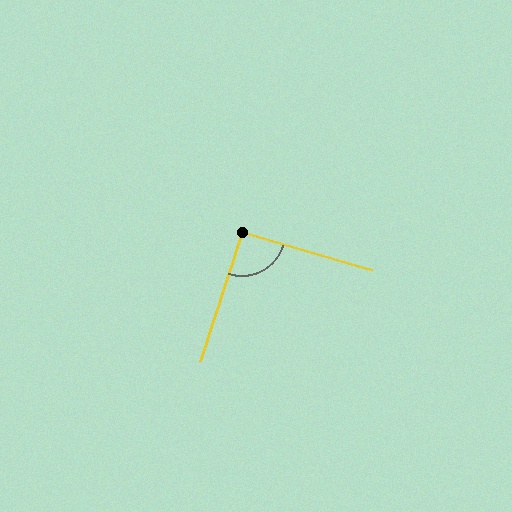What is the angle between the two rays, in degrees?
Approximately 92 degrees.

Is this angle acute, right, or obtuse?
It is approximately a right angle.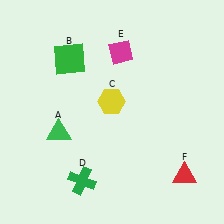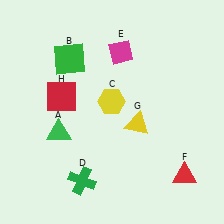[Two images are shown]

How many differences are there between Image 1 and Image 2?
There are 2 differences between the two images.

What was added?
A yellow triangle (G), a red square (H) were added in Image 2.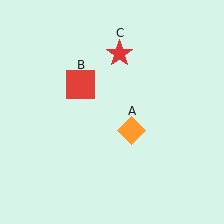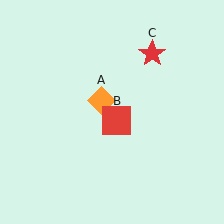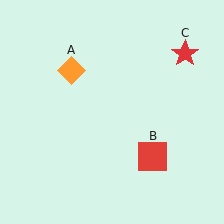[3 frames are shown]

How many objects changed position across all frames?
3 objects changed position: orange diamond (object A), red square (object B), red star (object C).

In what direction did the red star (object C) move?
The red star (object C) moved right.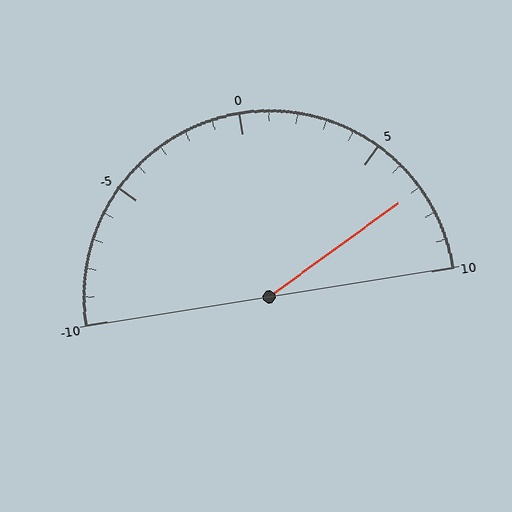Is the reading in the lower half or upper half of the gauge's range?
The reading is in the upper half of the range (-10 to 10).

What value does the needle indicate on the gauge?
The needle indicates approximately 7.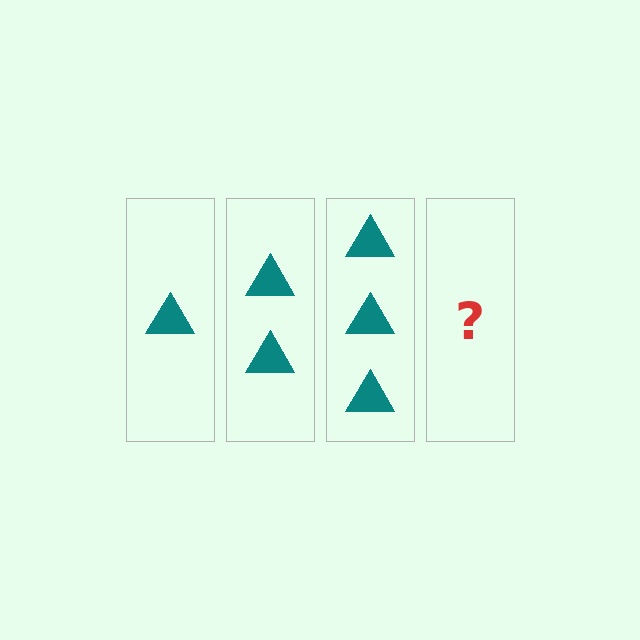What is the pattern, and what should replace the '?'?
The pattern is that each step adds one more triangle. The '?' should be 4 triangles.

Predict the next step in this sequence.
The next step is 4 triangles.